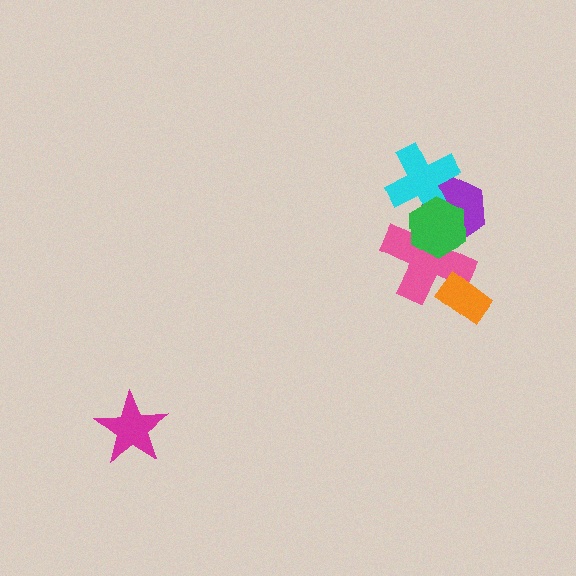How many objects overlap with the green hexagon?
3 objects overlap with the green hexagon.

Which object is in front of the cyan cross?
The green hexagon is in front of the cyan cross.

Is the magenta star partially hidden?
No, no other shape covers it.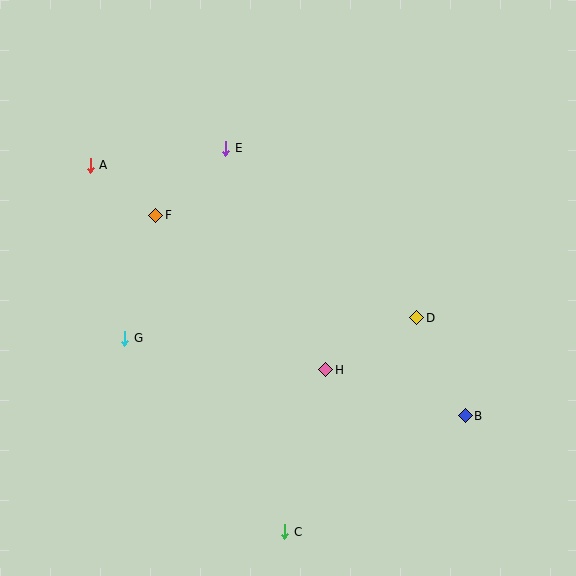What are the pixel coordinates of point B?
Point B is at (465, 416).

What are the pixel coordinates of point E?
Point E is at (226, 148).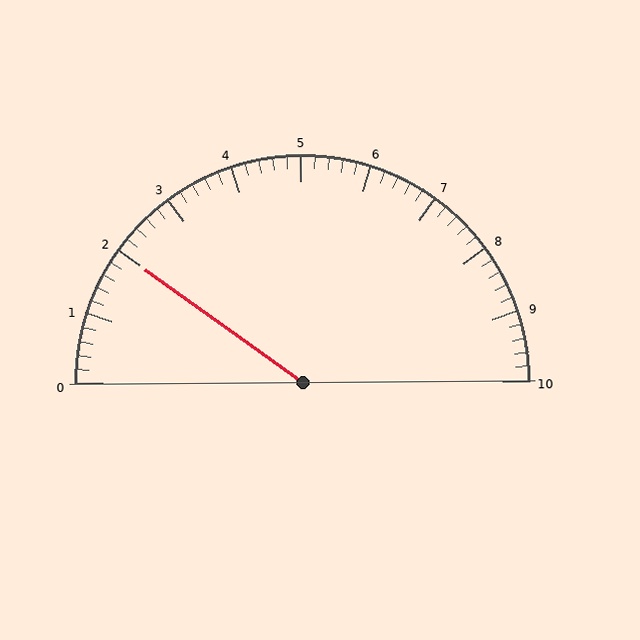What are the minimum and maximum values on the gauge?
The gauge ranges from 0 to 10.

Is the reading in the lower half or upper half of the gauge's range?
The reading is in the lower half of the range (0 to 10).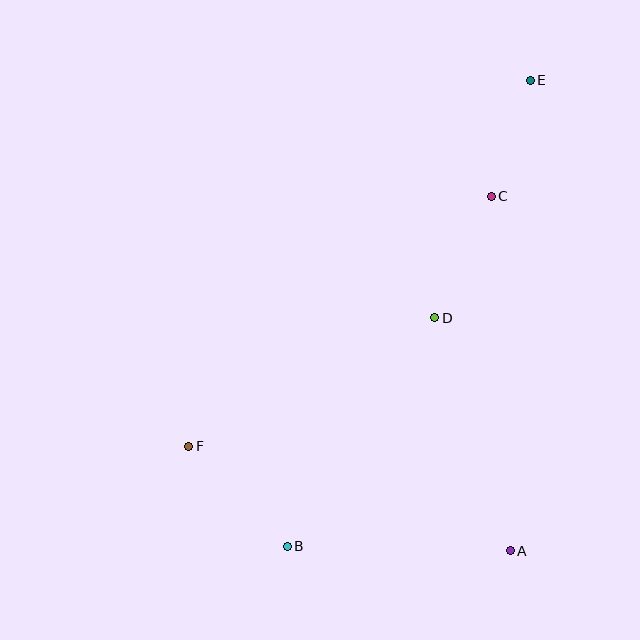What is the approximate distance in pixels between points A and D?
The distance between A and D is approximately 245 pixels.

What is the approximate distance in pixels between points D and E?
The distance between D and E is approximately 256 pixels.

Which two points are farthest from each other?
Points B and E are farthest from each other.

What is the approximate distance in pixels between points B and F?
The distance between B and F is approximately 141 pixels.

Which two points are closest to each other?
Points C and E are closest to each other.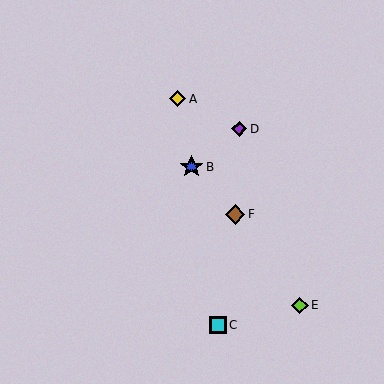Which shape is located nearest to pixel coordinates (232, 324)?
The cyan square (labeled C) at (218, 325) is nearest to that location.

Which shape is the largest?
The blue star (labeled B) is the largest.